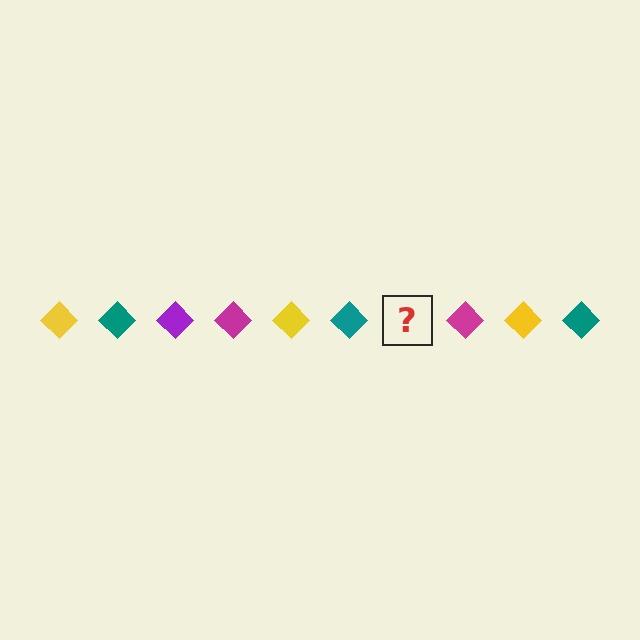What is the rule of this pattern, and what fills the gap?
The rule is that the pattern cycles through yellow, teal, purple, magenta diamonds. The gap should be filled with a purple diamond.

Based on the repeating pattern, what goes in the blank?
The blank should be a purple diamond.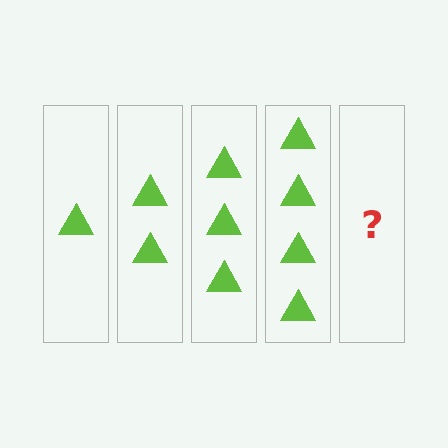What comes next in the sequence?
The next element should be 5 triangles.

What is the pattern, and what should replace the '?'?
The pattern is that each step adds one more triangle. The '?' should be 5 triangles.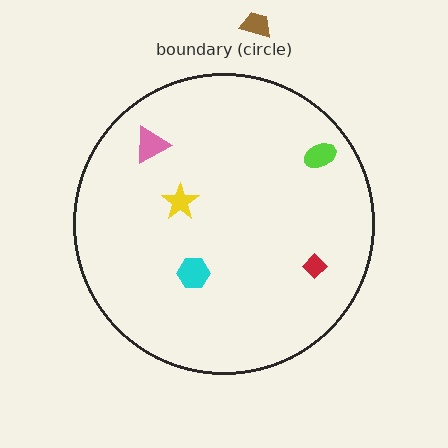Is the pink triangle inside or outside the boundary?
Inside.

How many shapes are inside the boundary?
5 inside, 1 outside.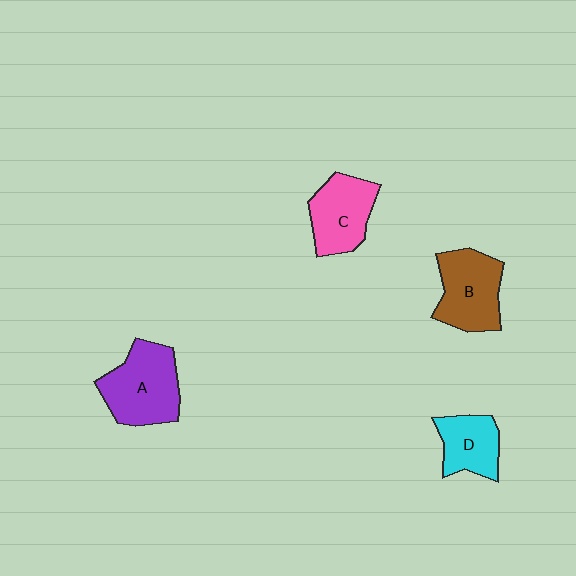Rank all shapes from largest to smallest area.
From largest to smallest: A (purple), B (brown), C (pink), D (cyan).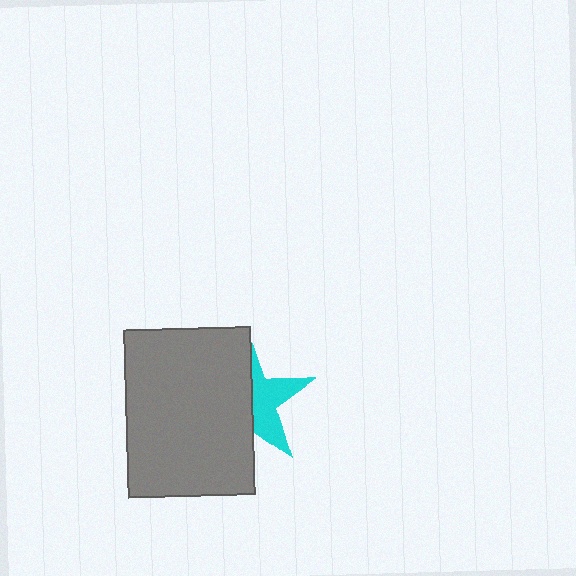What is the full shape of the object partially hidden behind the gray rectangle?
The partially hidden object is a cyan star.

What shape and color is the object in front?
The object in front is a gray rectangle.